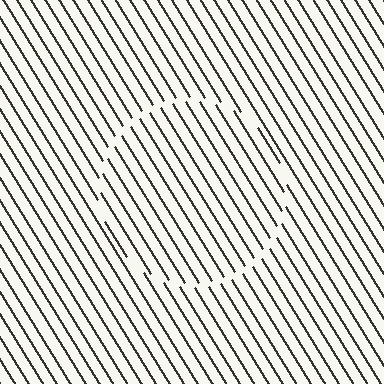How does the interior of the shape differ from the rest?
The interior of the shape contains the same grating, shifted by half a period — the contour is defined by the phase discontinuity where line-ends from the inner and outer gratings abut.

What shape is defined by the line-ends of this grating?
An illusory circle. The interior of the shape contains the same grating, shifted by half a period — the contour is defined by the phase discontinuity where line-ends from the inner and outer gratings abut.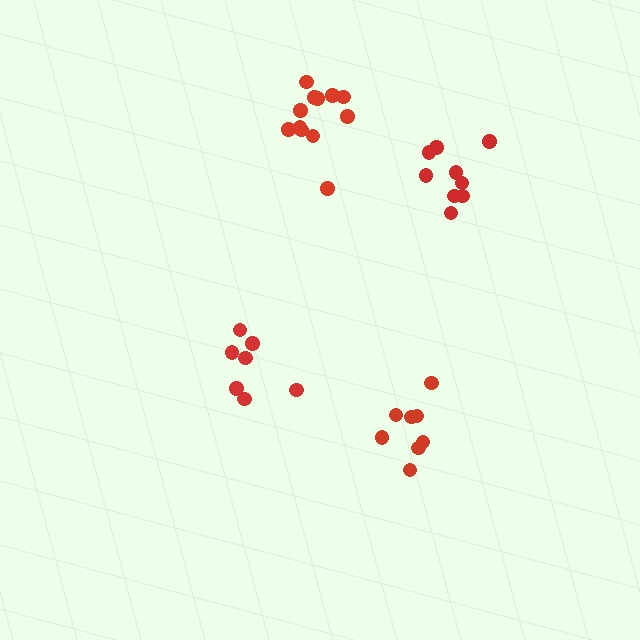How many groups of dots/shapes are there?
There are 4 groups.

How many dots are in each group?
Group 1: 7 dots, Group 2: 9 dots, Group 3: 8 dots, Group 4: 12 dots (36 total).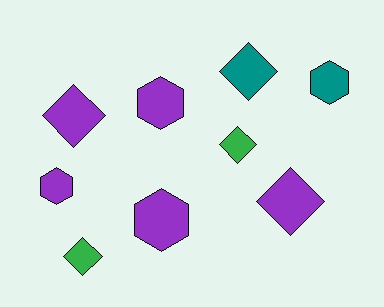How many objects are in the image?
There are 9 objects.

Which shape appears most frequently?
Diamond, with 5 objects.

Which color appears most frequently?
Purple, with 5 objects.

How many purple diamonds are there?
There are 2 purple diamonds.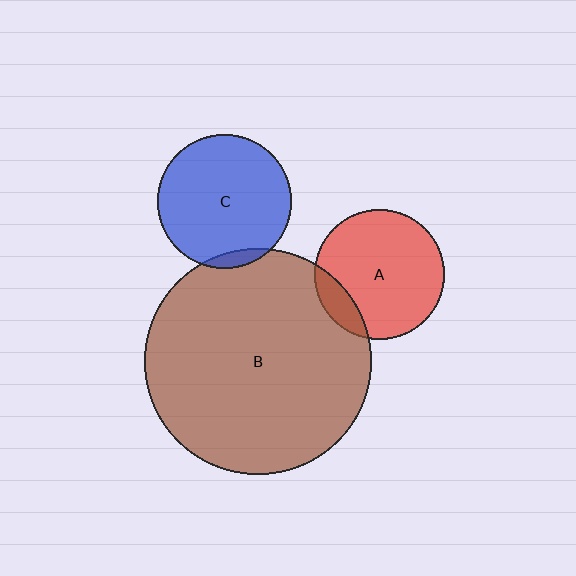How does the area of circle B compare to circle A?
Approximately 3.1 times.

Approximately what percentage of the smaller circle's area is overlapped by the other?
Approximately 15%.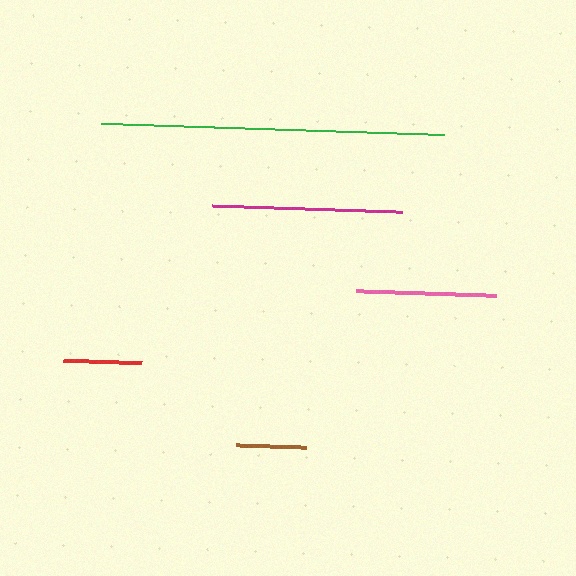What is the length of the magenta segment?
The magenta segment is approximately 190 pixels long.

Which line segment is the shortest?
The brown line is the shortest at approximately 70 pixels.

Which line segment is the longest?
The green line is the longest at approximately 343 pixels.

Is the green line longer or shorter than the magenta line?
The green line is longer than the magenta line.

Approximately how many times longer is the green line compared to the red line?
The green line is approximately 4.4 times the length of the red line.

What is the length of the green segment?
The green segment is approximately 343 pixels long.